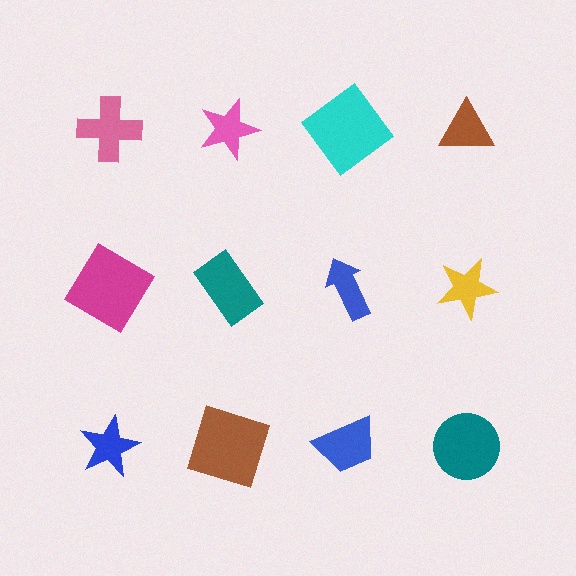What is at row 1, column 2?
A pink star.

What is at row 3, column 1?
A blue star.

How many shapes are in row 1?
4 shapes.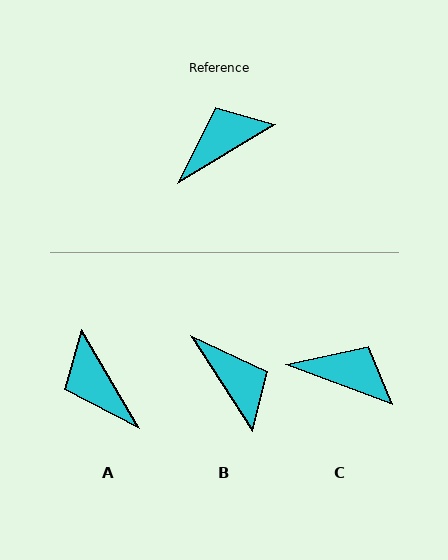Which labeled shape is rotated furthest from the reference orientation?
A, about 90 degrees away.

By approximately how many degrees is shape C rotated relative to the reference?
Approximately 51 degrees clockwise.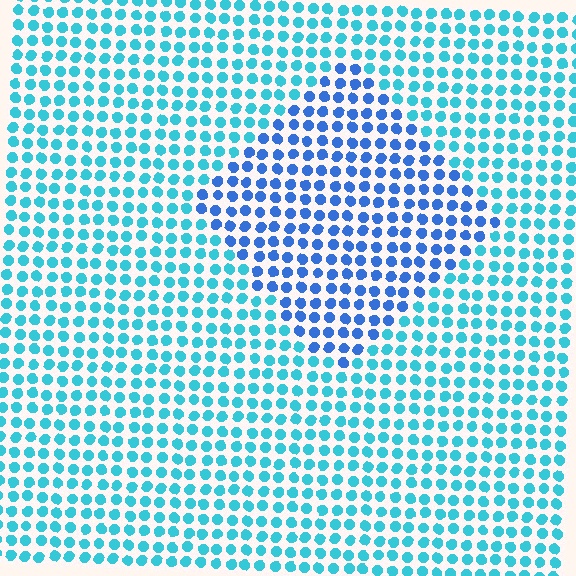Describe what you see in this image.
The image is filled with small cyan elements in a uniform arrangement. A diamond-shaped region is visible where the elements are tinted to a slightly different hue, forming a subtle color boundary.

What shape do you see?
I see a diamond.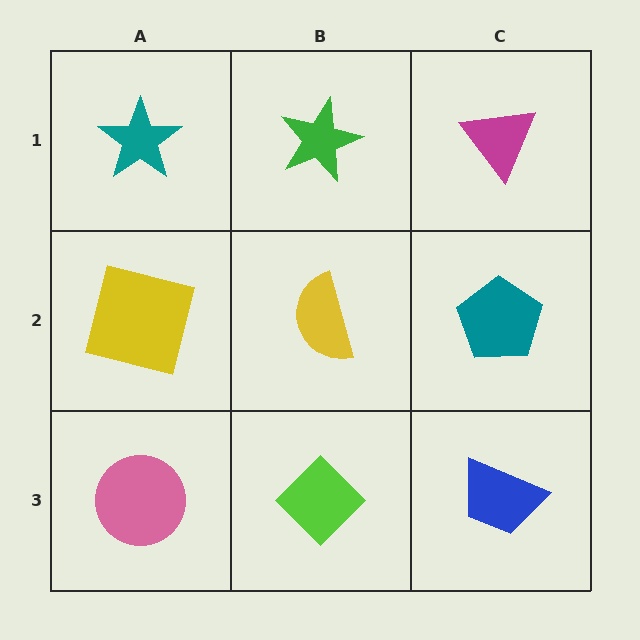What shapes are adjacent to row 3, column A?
A yellow square (row 2, column A), a lime diamond (row 3, column B).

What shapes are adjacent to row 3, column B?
A yellow semicircle (row 2, column B), a pink circle (row 3, column A), a blue trapezoid (row 3, column C).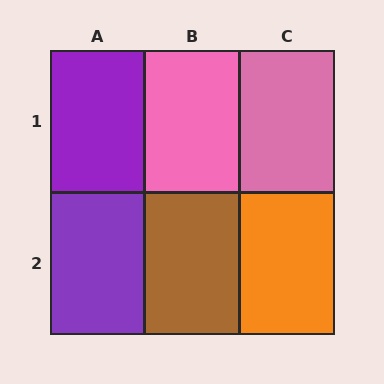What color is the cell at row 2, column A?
Purple.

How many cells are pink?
2 cells are pink.